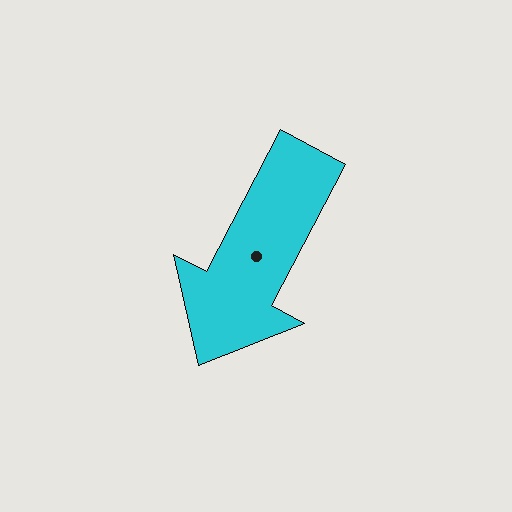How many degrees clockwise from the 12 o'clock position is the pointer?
Approximately 208 degrees.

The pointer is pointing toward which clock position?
Roughly 7 o'clock.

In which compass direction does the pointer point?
Southwest.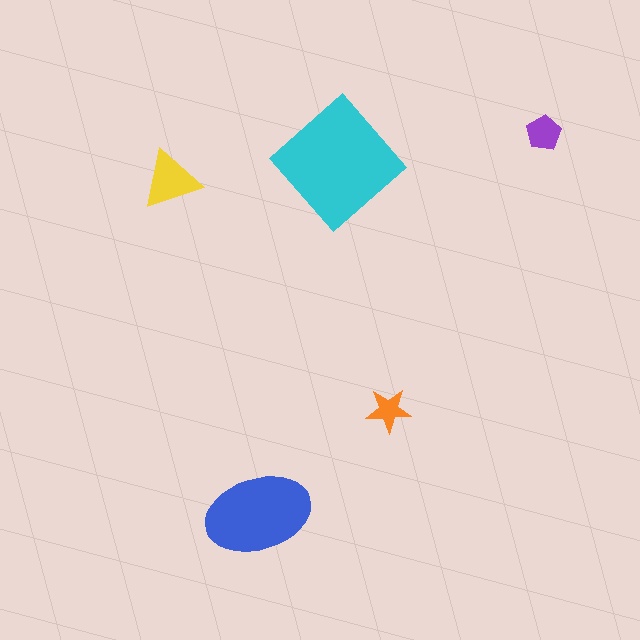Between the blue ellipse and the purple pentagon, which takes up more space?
The blue ellipse.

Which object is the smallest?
The orange star.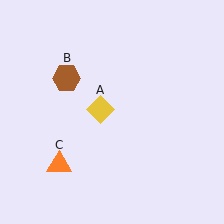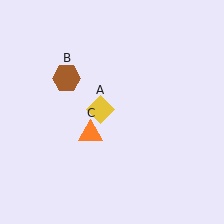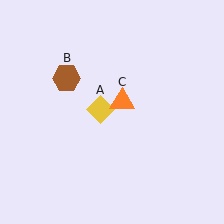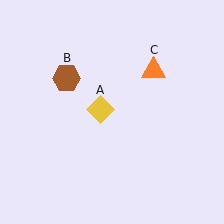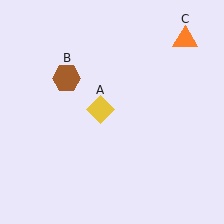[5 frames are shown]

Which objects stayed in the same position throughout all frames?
Yellow diamond (object A) and brown hexagon (object B) remained stationary.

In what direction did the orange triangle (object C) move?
The orange triangle (object C) moved up and to the right.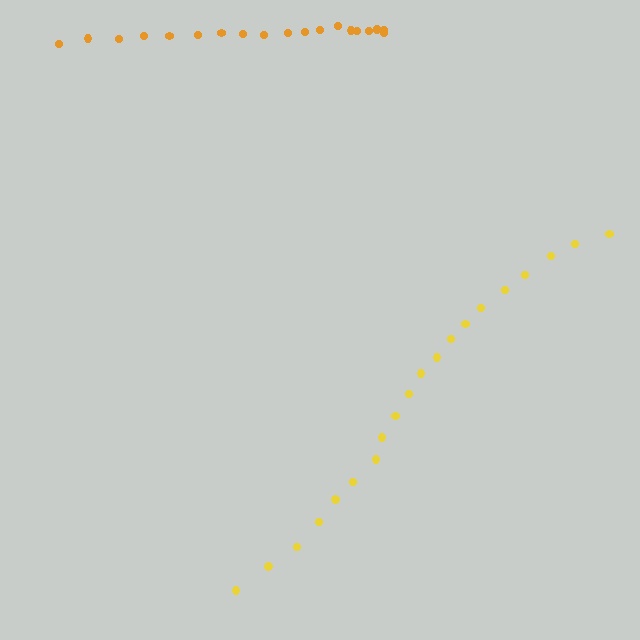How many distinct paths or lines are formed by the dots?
There are 2 distinct paths.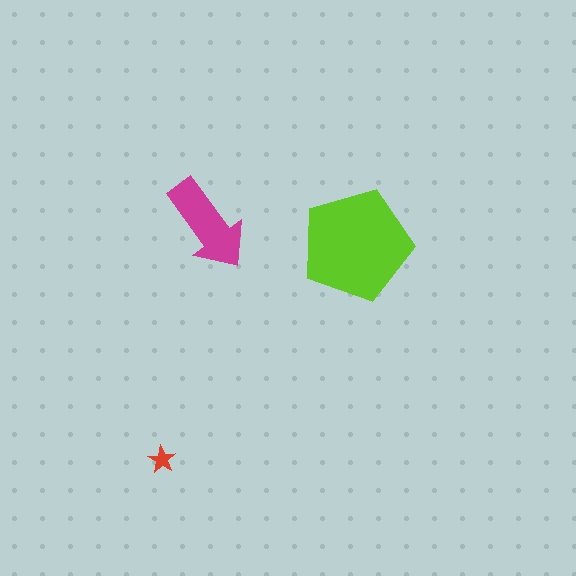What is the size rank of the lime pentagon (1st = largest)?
1st.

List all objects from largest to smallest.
The lime pentagon, the magenta arrow, the red star.